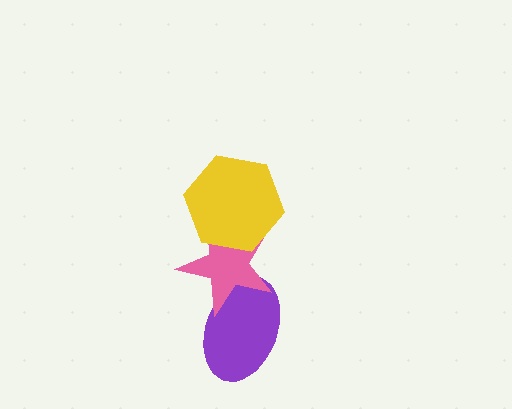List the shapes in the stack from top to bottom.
From top to bottom: the yellow hexagon, the pink star, the purple ellipse.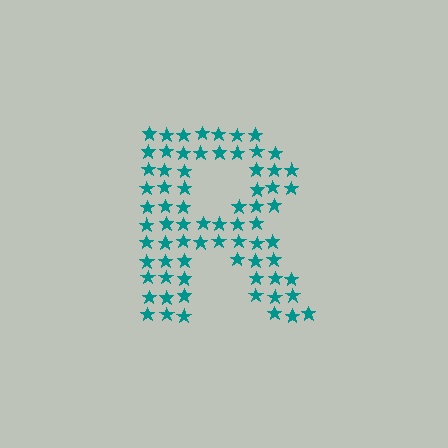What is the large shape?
The large shape is the letter R.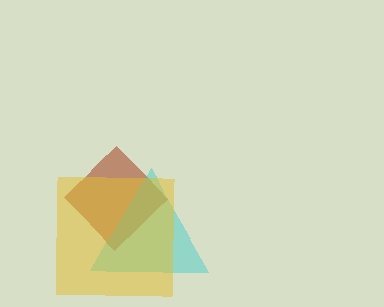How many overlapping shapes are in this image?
There are 3 overlapping shapes in the image.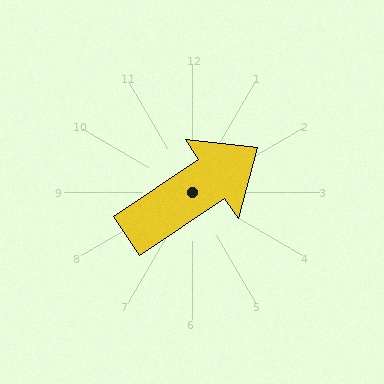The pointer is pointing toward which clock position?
Roughly 2 o'clock.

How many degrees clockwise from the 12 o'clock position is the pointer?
Approximately 56 degrees.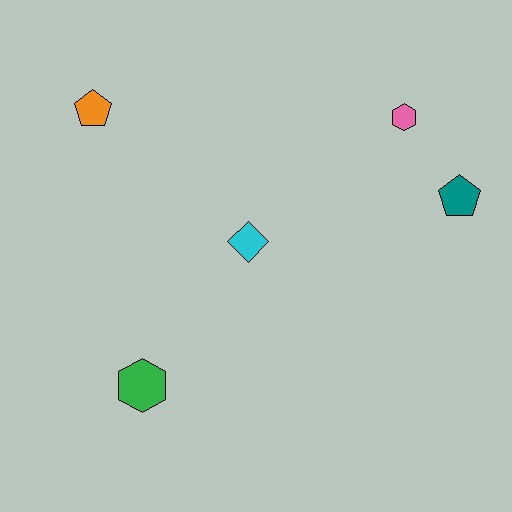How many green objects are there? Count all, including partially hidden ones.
There is 1 green object.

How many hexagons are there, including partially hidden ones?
There are 2 hexagons.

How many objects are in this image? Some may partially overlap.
There are 5 objects.